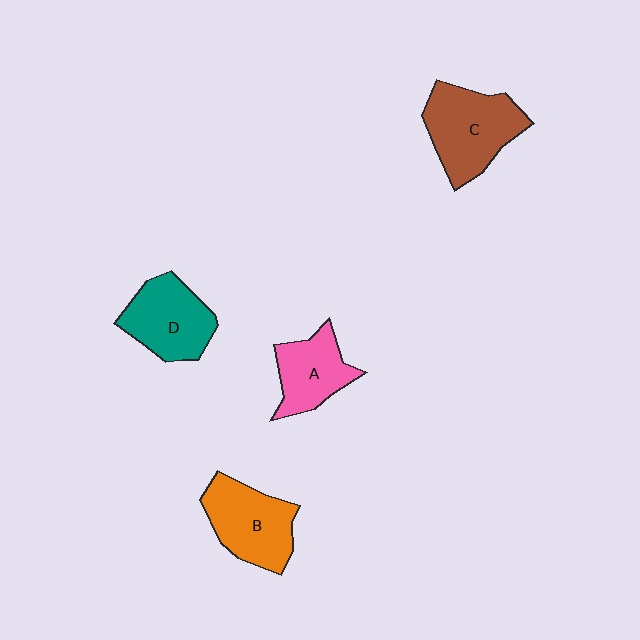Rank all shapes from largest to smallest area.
From largest to smallest: C (brown), B (orange), D (teal), A (pink).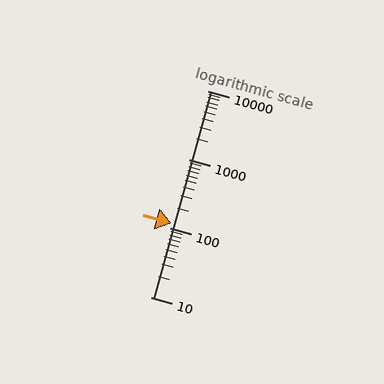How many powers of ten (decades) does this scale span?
The scale spans 3 decades, from 10 to 10000.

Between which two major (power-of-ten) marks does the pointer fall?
The pointer is between 100 and 1000.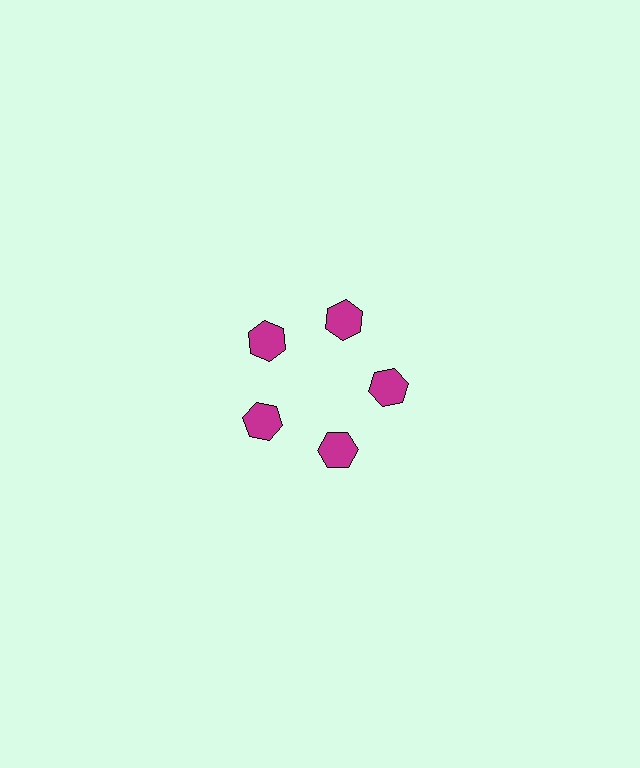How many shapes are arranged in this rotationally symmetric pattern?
There are 5 shapes, arranged in 5 groups of 1.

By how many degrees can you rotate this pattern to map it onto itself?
The pattern maps onto itself every 72 degrees of rotation.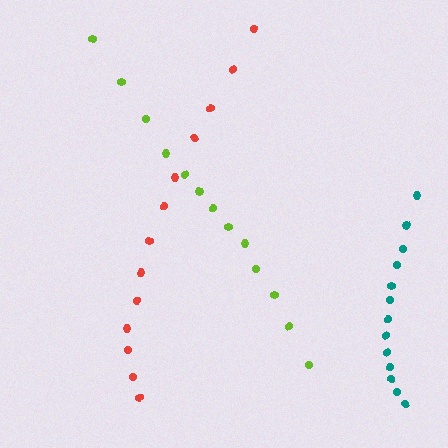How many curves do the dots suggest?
There are 3 distinct paths.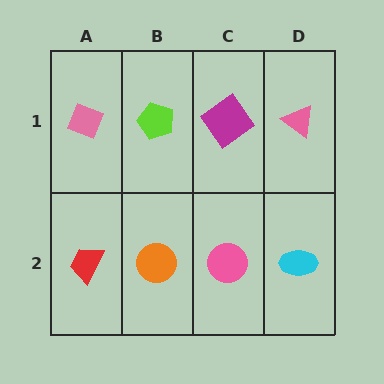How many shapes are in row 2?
4 shapes.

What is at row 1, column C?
A magenta diamond.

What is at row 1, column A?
A pink diamond.